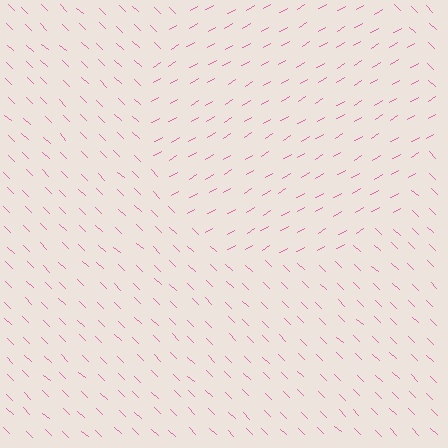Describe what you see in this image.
The image is filled with small pink line segments. A circle region in the image has lines oriented differently from the surrounding lines, creating a visible texture boundary.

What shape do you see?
I see a circle.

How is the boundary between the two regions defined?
The boundary is defined purely by a change in line orientation (approximately 74 degrees difference). All lines are the same color and thickness.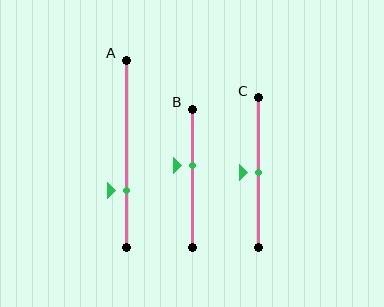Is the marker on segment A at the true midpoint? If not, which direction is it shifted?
No, the marker on segment A is shifted downward by about 20% of the segment length.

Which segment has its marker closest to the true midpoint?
Segment C has its marker closest to the true midpoint.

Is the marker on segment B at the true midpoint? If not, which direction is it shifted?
No, the marker on segment B is shifted upward by about 9% of the segment length.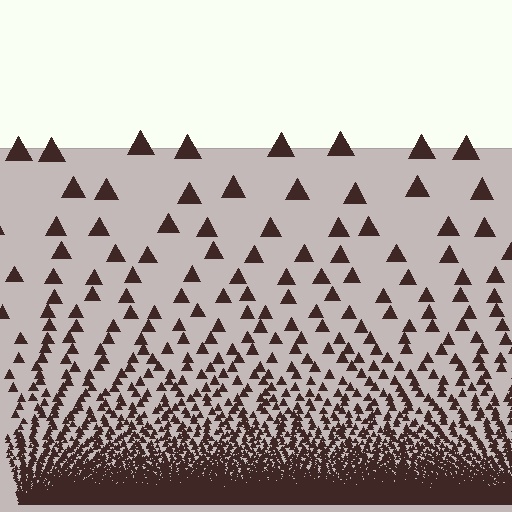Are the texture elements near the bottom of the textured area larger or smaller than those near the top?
Smaller. The gradient is inverted — elements near the bottom are smaller and denser.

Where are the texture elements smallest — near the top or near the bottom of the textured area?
Near the bottom.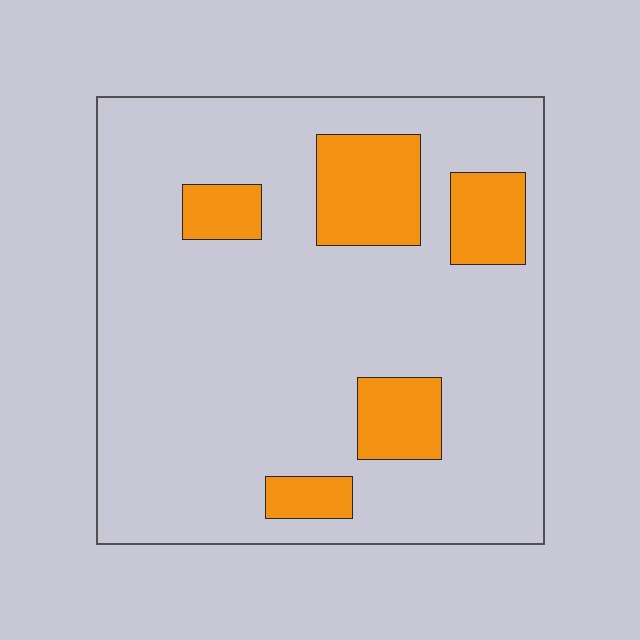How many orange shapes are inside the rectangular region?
5.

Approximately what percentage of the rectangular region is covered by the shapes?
Approximately 15%.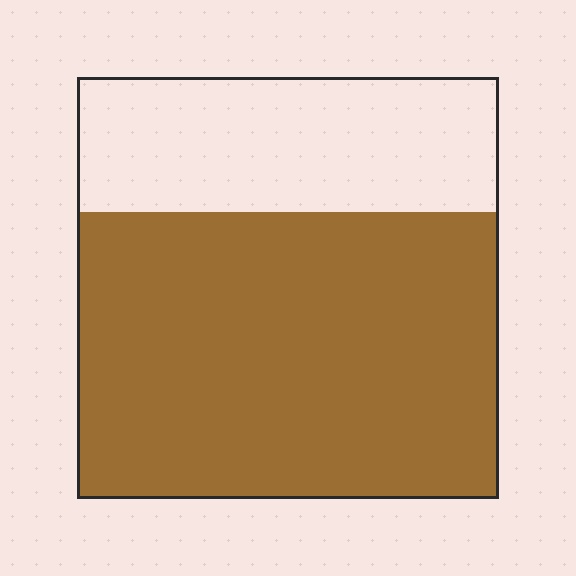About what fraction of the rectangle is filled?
About two thirds (2/3).